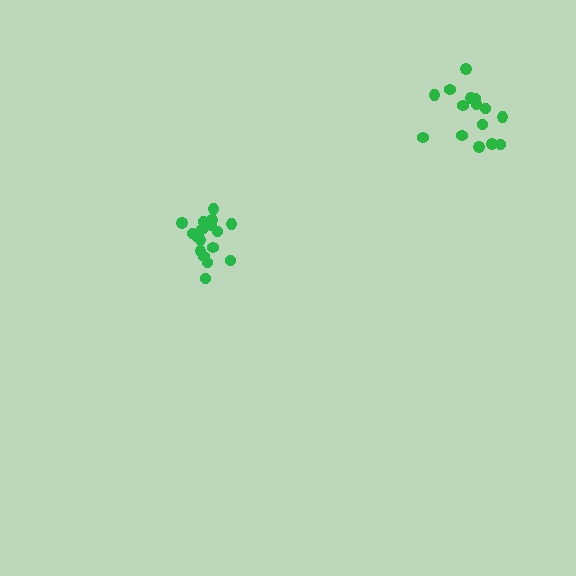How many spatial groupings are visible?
There are 2 spatial groupings.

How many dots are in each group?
Group 1: 17 dots, Group 2: 15 dots (32 total).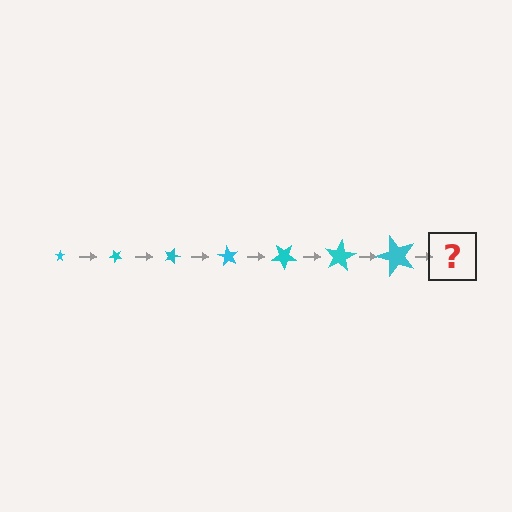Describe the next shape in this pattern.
It should be a star, larger than the previous one and rotated 315 degrees from the start.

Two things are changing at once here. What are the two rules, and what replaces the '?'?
The two rules are that the star grows larger each step and it rotates 45 degrees each step. The '?' should be a star, larger than the previous one and rotated 315 degrees from the start.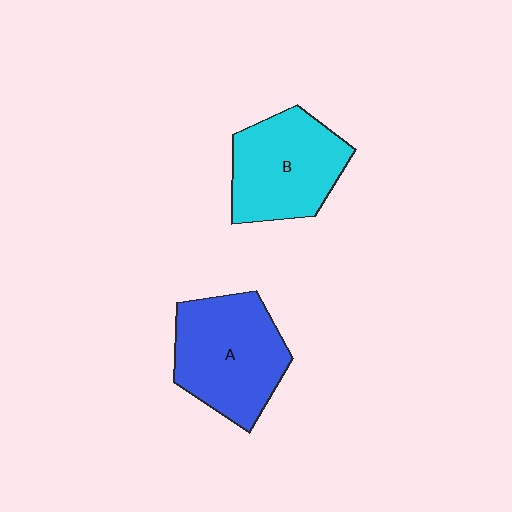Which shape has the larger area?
Shape A (blue).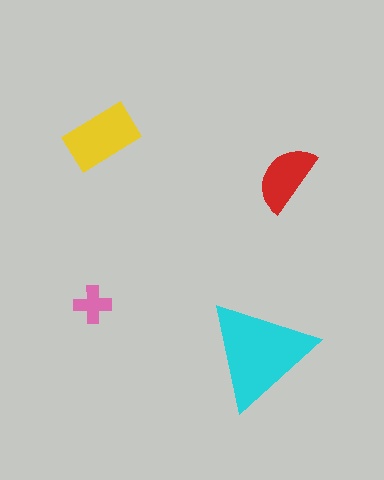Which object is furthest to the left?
The pink cross is leftmost.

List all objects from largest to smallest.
The cyan triangle, the yellow rectangle, the red semicircle, the pink cross.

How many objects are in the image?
There are 4 objects in the image.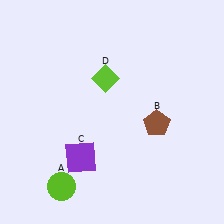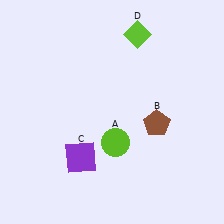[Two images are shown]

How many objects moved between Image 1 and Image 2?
2 objects moved between the two images.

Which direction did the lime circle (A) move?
The lime circle (A) moved right.